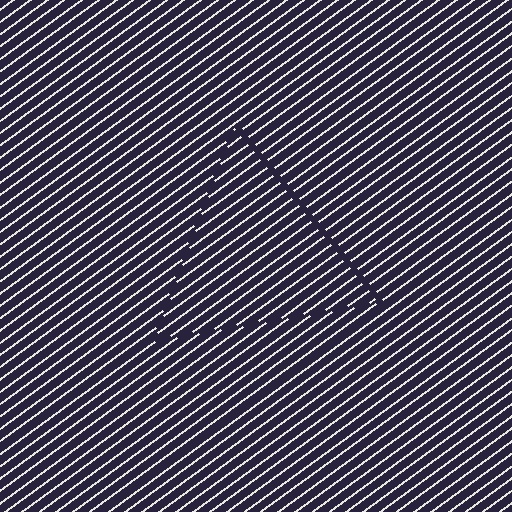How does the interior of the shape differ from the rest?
The interior of the shape contains the same grating, shifted by half a period — the contour is defined by the phase discontinuity where line-ends from the inner and outer gratings abut.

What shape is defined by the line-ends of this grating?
An illusory triangle. The interior of the shape contains the same grating, shifted by half a period — the contour is defined by the phase discontinuity where line-ends from the inner and outer gratings abut.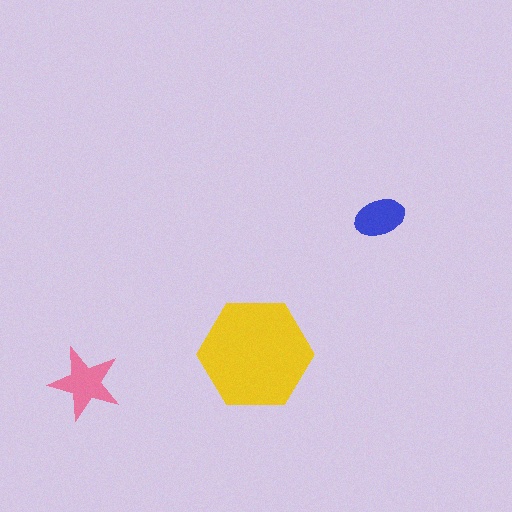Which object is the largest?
The yellow hexagon.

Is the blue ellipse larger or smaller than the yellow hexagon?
Smaller.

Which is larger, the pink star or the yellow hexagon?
The yellow hexagon.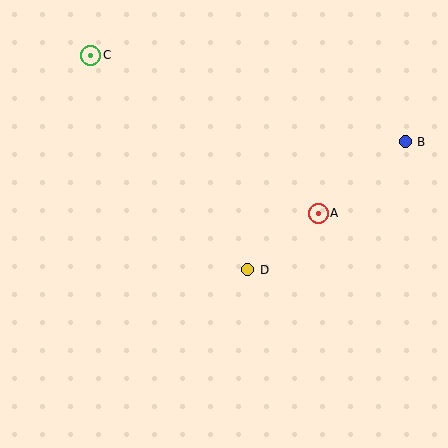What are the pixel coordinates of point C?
Point C is at (90, 55).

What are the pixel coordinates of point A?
Point A is at (318, 213).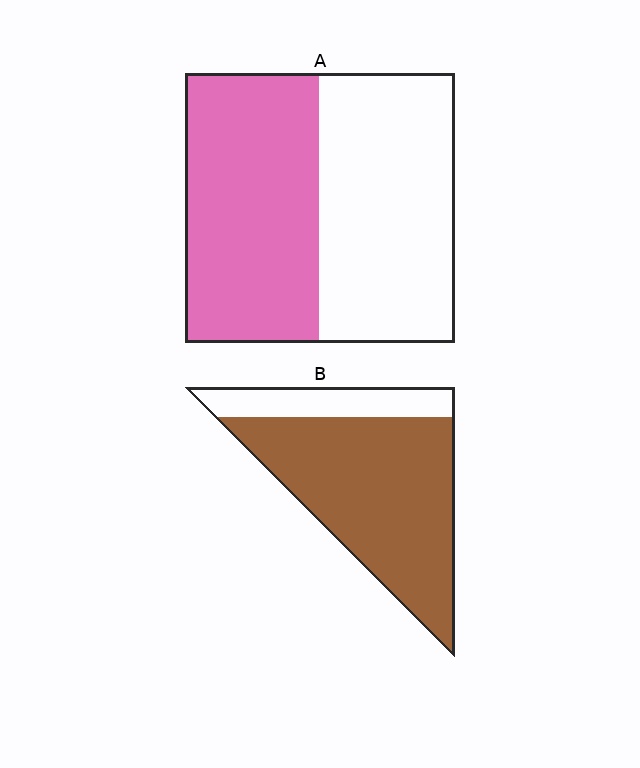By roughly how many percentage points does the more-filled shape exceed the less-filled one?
By roughly 30 percentage points (B over A).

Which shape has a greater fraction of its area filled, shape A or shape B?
Shape B.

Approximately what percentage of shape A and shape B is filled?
A is approximately 50% and B is approximately 80%.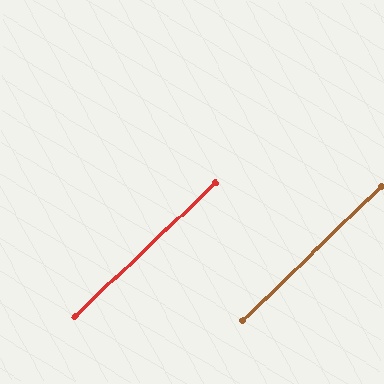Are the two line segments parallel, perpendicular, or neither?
Parallel — their directions differ by only 0.5°.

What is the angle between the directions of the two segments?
Approximately 1 degree.